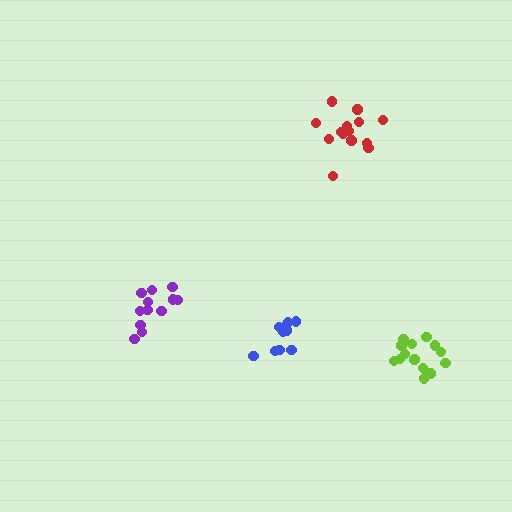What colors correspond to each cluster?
The clusters are colored: lime, blue, red, purple.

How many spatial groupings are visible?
There are 4 spatial groupings.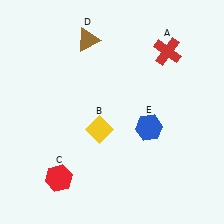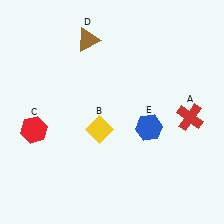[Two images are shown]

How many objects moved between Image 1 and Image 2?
2 objects moved between the two images.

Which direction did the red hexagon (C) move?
The red hexagon (C) moved up.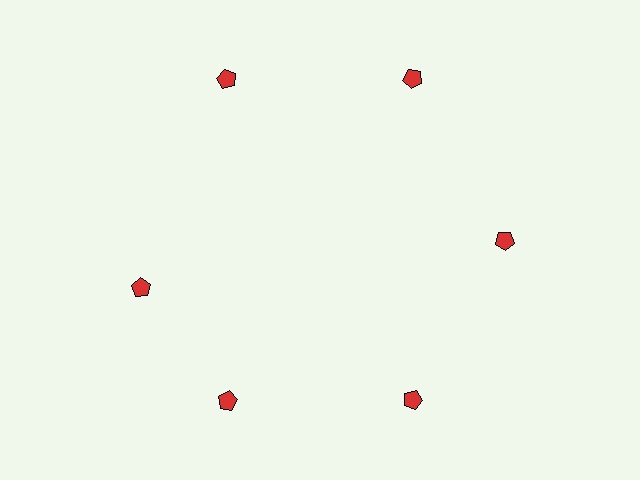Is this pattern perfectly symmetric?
No. The 6 red pentagons are arranged in a ring, but one element near the 9 o'clock position is rotated out of alignment along the ring, breaking the 6-fold rotational symmetry.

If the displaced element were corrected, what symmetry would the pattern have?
It would have 6-fold rotational symmetry — the pattern would map onto itself every 60 degrees.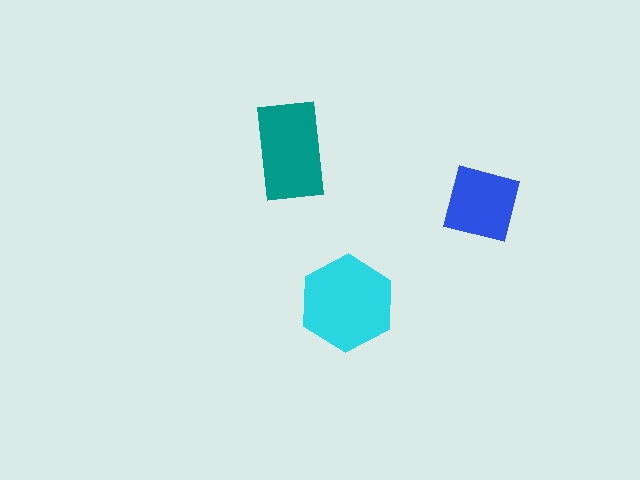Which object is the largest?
The cyan hexagon.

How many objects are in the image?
There are 3 objects in the image.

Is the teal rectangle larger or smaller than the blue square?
Larger.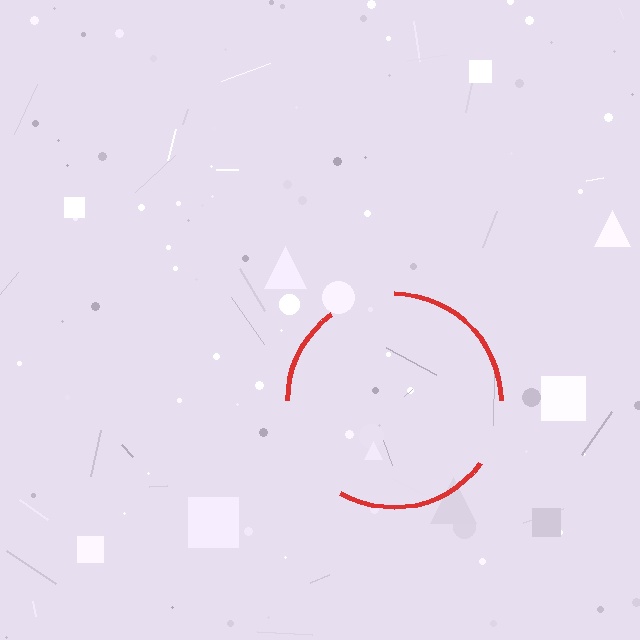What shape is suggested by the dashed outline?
The dashed outline suggests a circle.